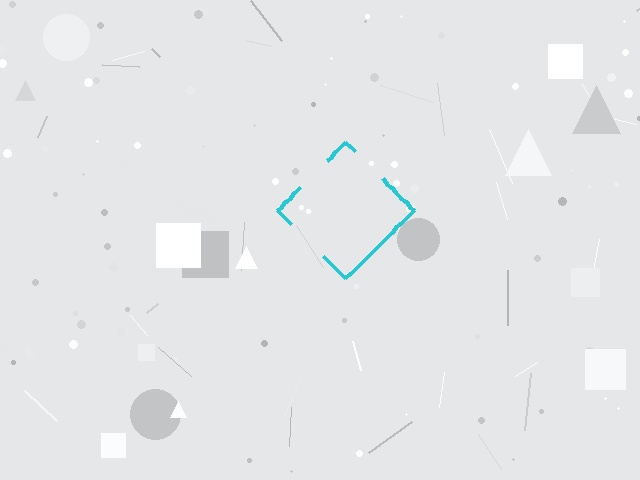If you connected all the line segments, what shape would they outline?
They would outline a diamond.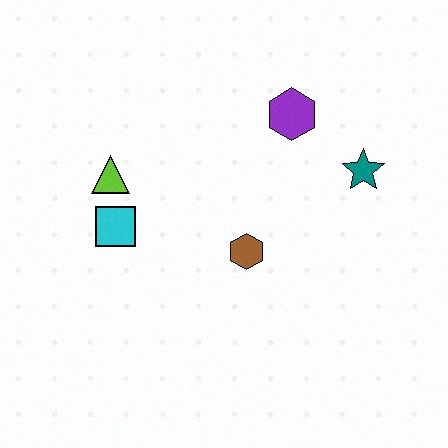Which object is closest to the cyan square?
The lime triangle is closest to the cyan square.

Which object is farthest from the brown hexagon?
The lime triangle is farthest from the brown hexagon.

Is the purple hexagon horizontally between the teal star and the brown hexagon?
Yes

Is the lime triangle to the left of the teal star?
Yes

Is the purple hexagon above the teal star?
Yes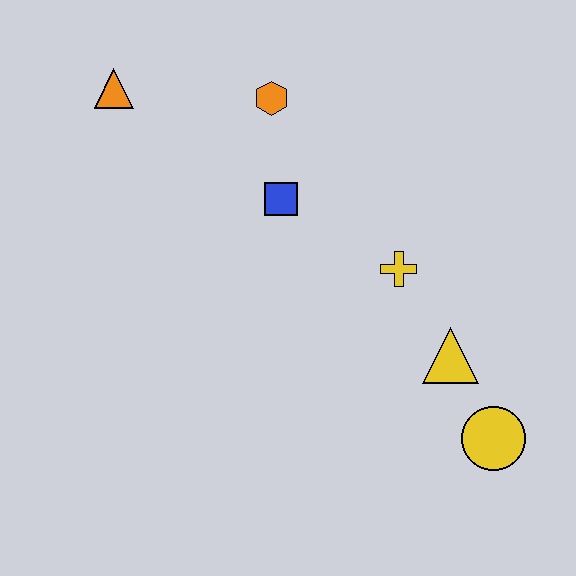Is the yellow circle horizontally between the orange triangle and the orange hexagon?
No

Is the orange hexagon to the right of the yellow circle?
No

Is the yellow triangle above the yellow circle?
Yes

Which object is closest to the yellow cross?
The yellow triangle is closest to the yellow cross.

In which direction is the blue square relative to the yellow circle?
The blue square is above the yellow circle.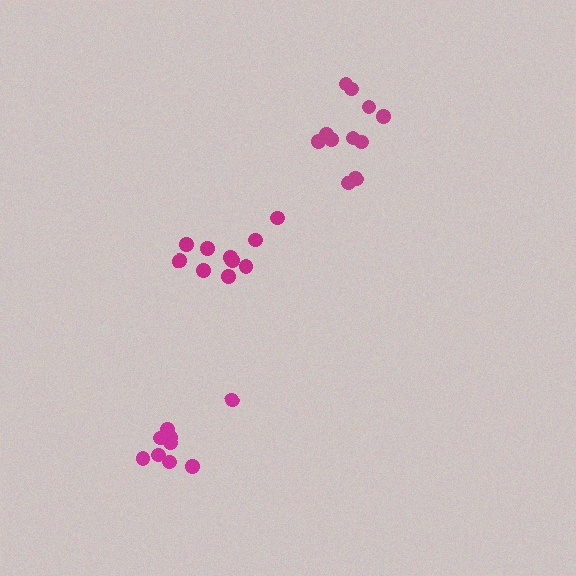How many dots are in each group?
Group 1: 11 dots, Group 2: 11 dots, Group 3: 9 dots (31 total).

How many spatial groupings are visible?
There are 3 spatial groupings.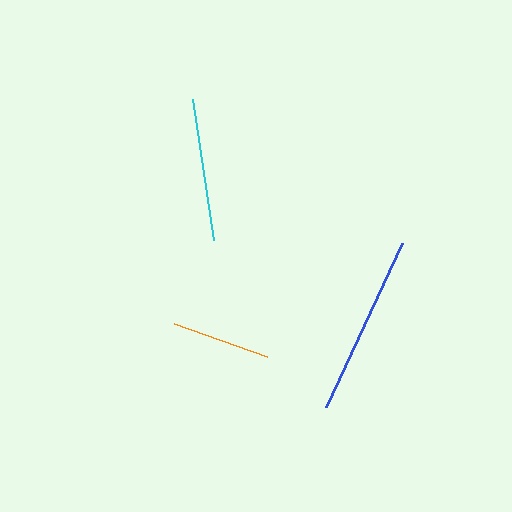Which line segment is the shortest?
The orange line is the shortest at approximately 99 pixels.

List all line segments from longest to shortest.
From longest to shortest: blue, cyan, orange.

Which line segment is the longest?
The blue line is the longest at approximately 181 pixels.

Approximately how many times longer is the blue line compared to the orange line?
The blue line is approximately 1.8 times the length of the orange line.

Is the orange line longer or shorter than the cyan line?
The cyan line is longer than the orange line.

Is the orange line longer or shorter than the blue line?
The blue line is longer than the orange line.